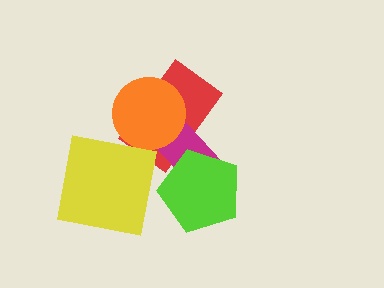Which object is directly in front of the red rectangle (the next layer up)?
The magenta rectangle is directly in front of the red rectangle.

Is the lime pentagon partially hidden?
No, no other shape covers it.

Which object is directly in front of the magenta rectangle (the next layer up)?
The lime pentagon is directly in front of the magenta rectangle.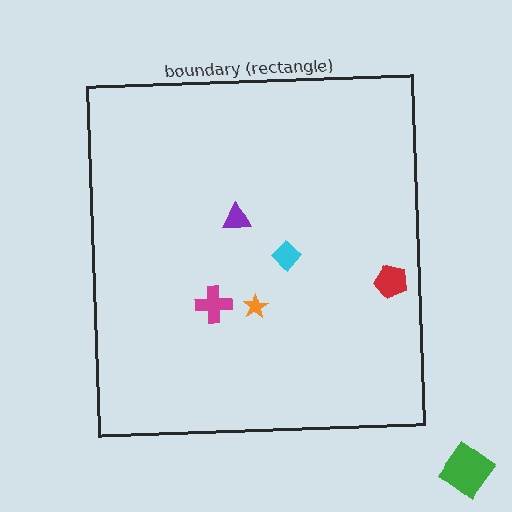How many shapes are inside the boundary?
5 inside, 1 outside.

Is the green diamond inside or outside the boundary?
Outside.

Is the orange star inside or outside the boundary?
Inside.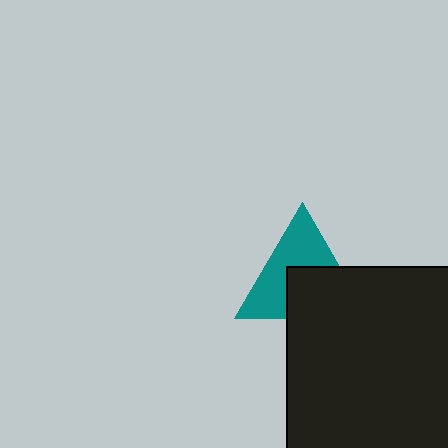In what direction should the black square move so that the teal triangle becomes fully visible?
The black square should move down. That is the shortest direction to clear the overlap and leave the teal triangle fully visible.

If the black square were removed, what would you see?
You would see the complete teal triangle.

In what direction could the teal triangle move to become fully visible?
The teal triangle could move up. That would shift it out from behind the black square entirely.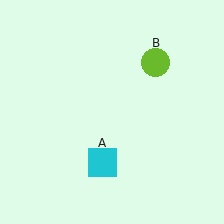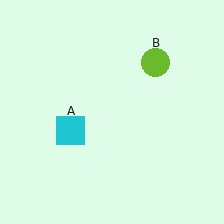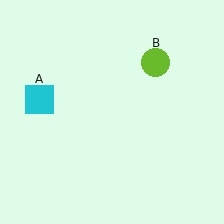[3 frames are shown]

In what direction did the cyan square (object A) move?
The cyan square (object A) moved up and to the left.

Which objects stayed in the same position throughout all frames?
Lime circle (object B) remained stationary.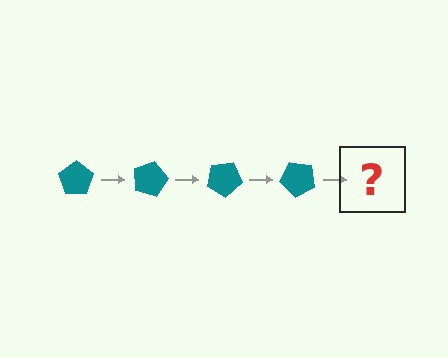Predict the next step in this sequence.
The next step is a teal pentagon rotated 60 degrees.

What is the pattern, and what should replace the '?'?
The pattern is that the pentagon rotates 15 degrees each step. The '?' should be a teal pentagon rotated 60 degrees.